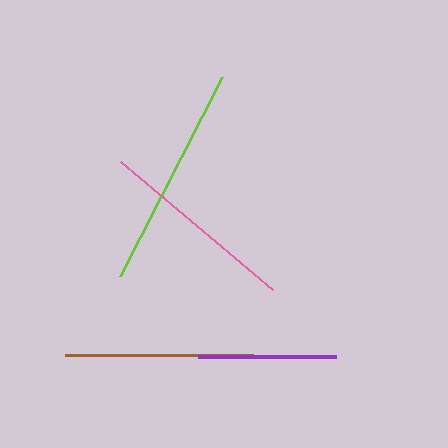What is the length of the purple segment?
The purple segment is approximately 138 pixels long.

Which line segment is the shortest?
The purple line is the shortest at approximately 138 pixels.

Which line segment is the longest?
The lime line is the longest at approximately 223 pixels.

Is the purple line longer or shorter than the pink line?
The pink line is longer than the purple line.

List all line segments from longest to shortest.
From longest to shortest: lime, pink, brown, purple.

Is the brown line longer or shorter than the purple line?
The brown line is longer than the purple line.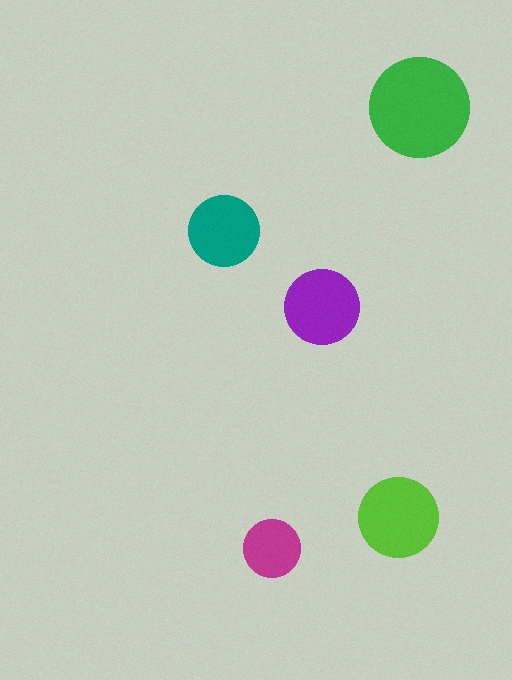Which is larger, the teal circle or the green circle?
The green one.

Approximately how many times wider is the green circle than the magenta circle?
About 2 times wider.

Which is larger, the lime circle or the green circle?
The green one.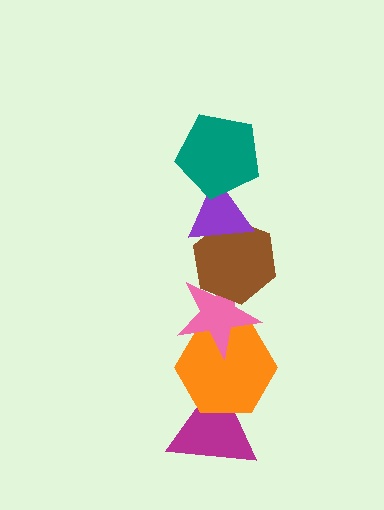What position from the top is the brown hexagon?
The brown hexagon is 3rd from the top.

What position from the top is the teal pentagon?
The teal pentagon is 1st from the top.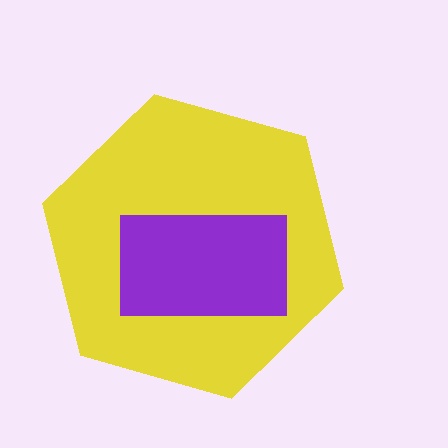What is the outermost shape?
The yellow hexagon.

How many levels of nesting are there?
2.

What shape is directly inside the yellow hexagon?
The purple rectangle.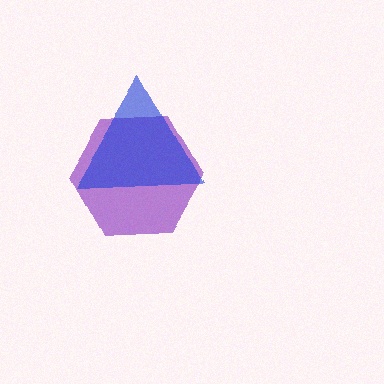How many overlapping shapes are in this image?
There are 2 overlapping shapes in the image.